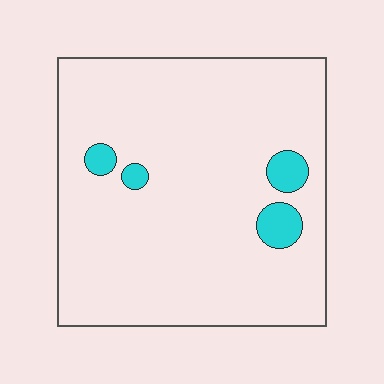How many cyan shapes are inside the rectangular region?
4.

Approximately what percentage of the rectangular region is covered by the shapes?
Approximately 5%.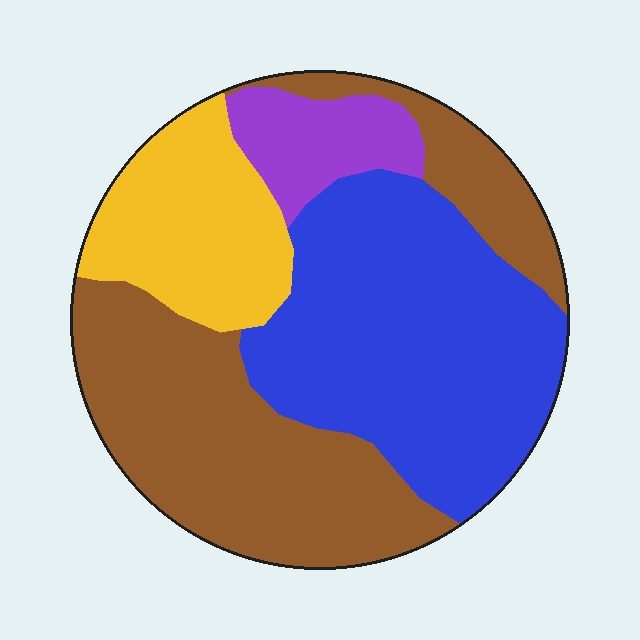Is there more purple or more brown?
Brown.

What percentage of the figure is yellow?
Yellow covers roughly 15% of the figure.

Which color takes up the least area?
Purple, at roughly 10%.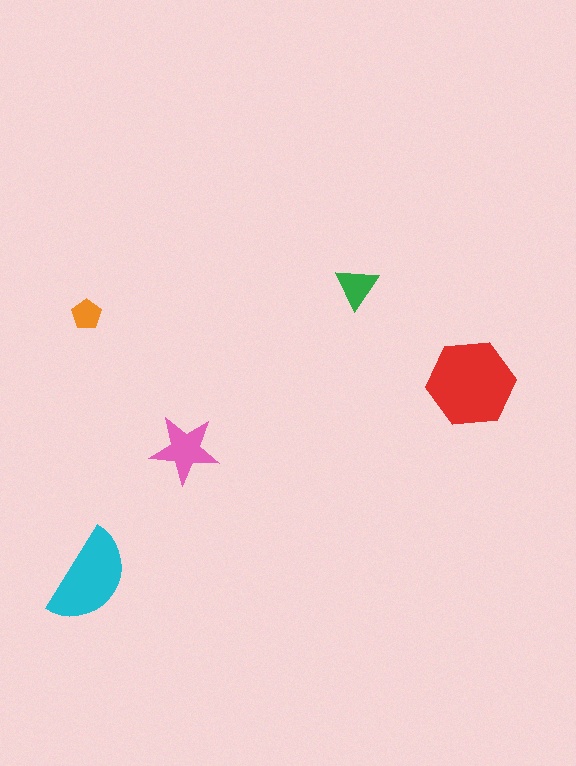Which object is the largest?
The red hexagon.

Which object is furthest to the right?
The red hexagon is rightmost.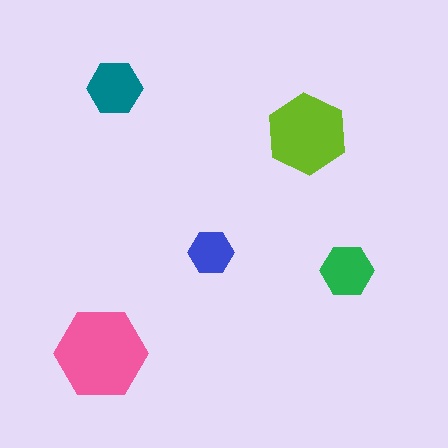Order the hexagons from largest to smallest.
the pink one, the lime one, the teal one, the green one, the blue one.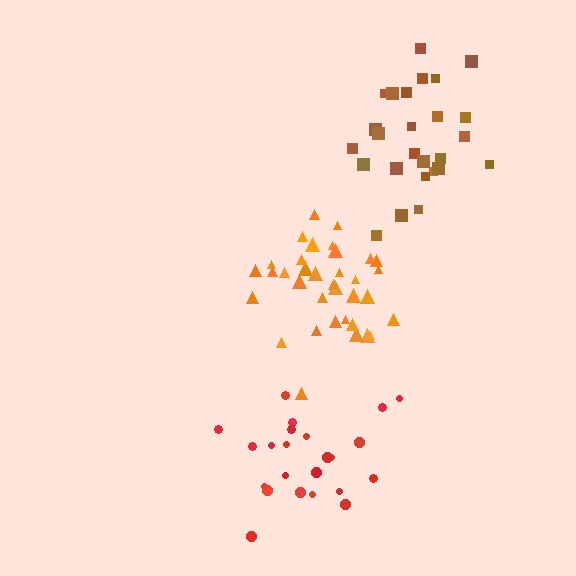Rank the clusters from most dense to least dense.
orange, red, brown.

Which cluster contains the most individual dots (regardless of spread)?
Orange (35).